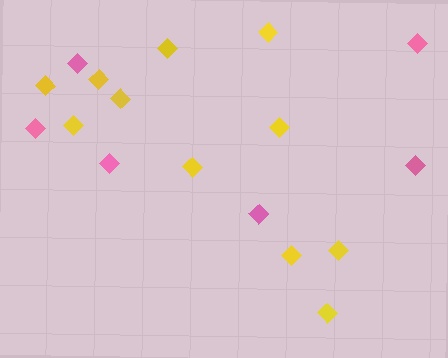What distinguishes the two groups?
There are 2 groups: one group of yellow diamonds (11) and one group of pink diamonds (6).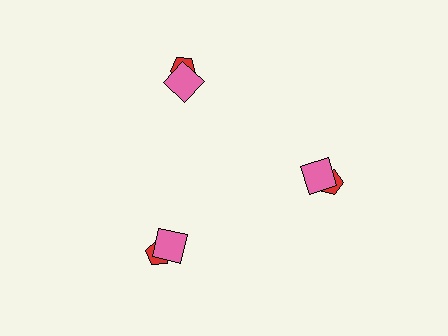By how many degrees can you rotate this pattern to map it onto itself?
The pattern maps onto itself every 120 degrees of rotation.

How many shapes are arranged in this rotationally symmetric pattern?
There are 6 shapes, arranged in 3 groups of 2.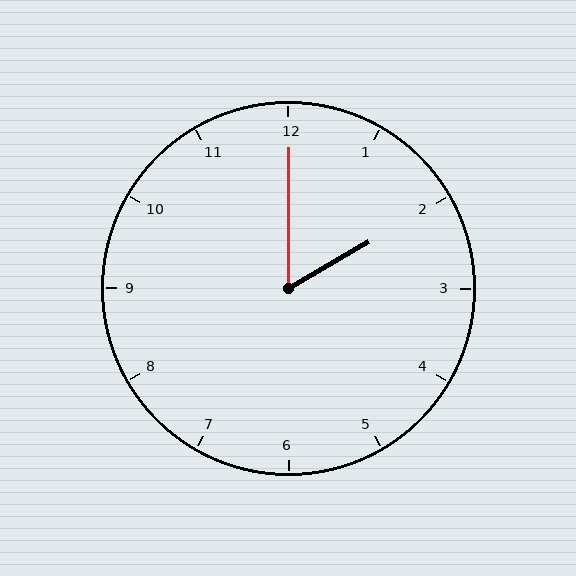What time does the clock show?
2:00.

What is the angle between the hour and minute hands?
Approximately 60 degrees.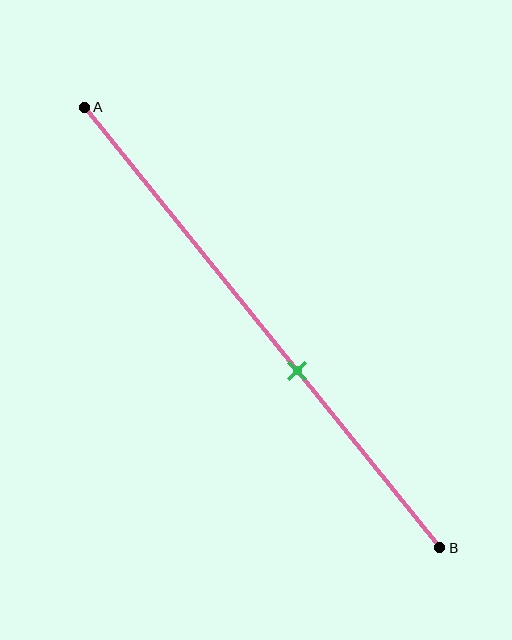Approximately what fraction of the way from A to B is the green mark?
The green mark is approximately 60% of the way from A to B.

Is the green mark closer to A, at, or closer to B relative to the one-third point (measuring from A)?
The green mark is closer to point B than the one-third point of segment AB.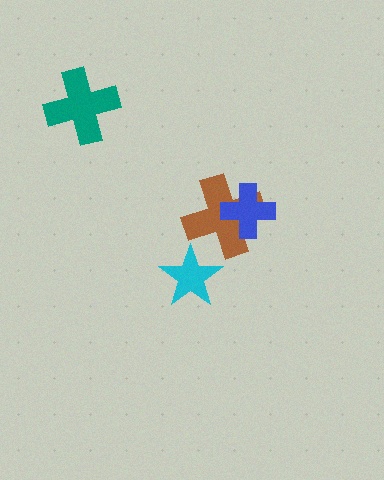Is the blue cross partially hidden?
No, no other shape covers it.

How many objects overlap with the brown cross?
1 object overlaps with the brown cross.